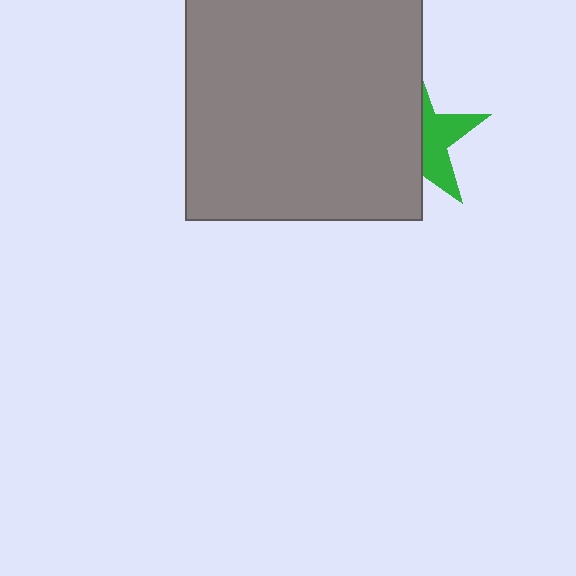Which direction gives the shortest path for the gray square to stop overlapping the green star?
Moving left gives the shortest separation.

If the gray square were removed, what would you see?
You would see the complete green star.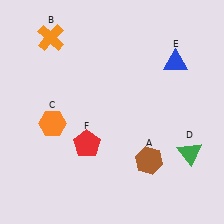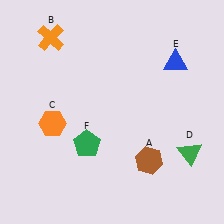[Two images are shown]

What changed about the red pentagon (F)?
In Image 1, F is red. In Image 2, it changed to green.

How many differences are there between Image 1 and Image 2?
There is 1 difference between the two images.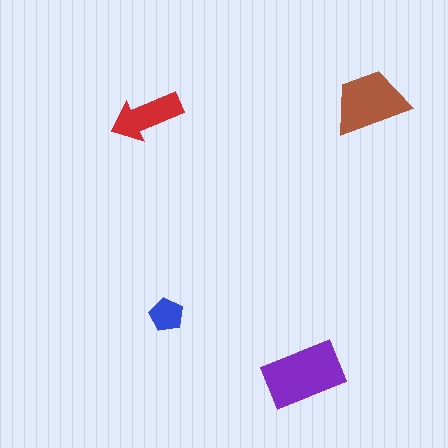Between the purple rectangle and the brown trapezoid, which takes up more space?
The purple rectangle.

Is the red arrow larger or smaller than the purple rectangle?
Smaller.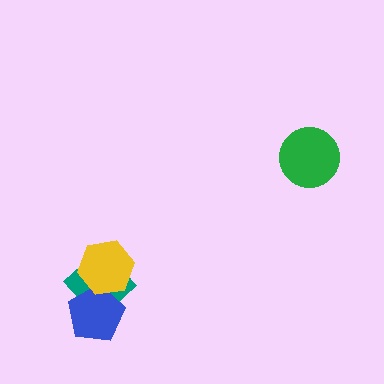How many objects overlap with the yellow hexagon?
2 objects overlap with the yellow hexagon.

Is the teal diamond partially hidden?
Yes, it is partially covered by another shape.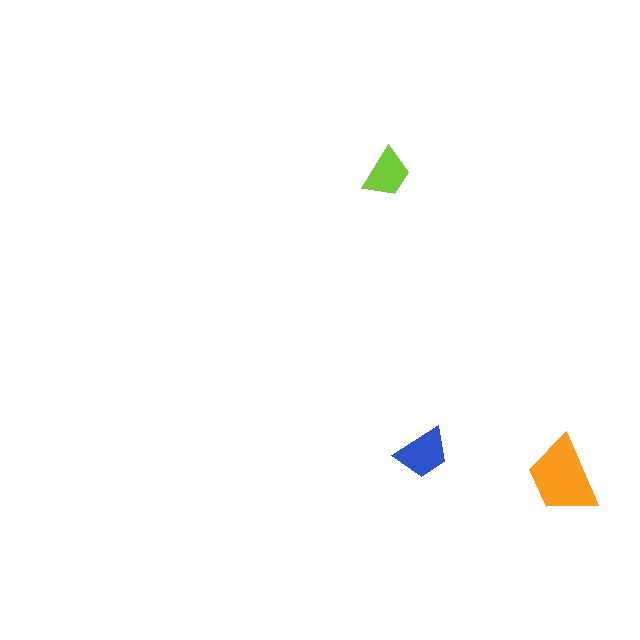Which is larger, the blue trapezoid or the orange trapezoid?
The orange one.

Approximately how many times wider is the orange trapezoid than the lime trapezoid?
About 1.5 times wider.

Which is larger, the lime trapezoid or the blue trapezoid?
The blue one.